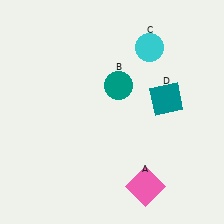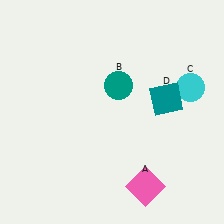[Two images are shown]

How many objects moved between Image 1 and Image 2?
1 object moved between the two images.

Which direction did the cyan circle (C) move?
The cyan circle (C) moved right.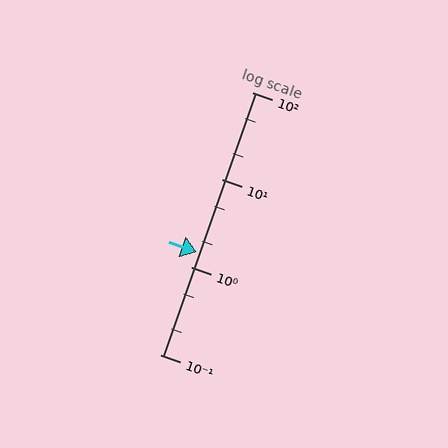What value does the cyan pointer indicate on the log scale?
The pointer indicates approximately 1.5.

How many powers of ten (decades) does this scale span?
The scale spans 3 decades, from 0.1 to 100.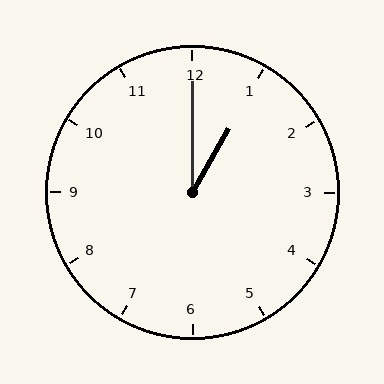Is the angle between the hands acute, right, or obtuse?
It is acute.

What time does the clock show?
1:00.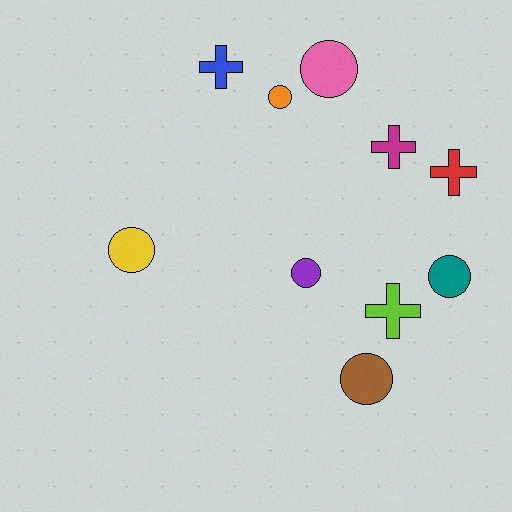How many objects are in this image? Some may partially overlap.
There are 10 objects.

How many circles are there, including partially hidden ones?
There are 6 circles.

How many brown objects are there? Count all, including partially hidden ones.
There is 1 brown object.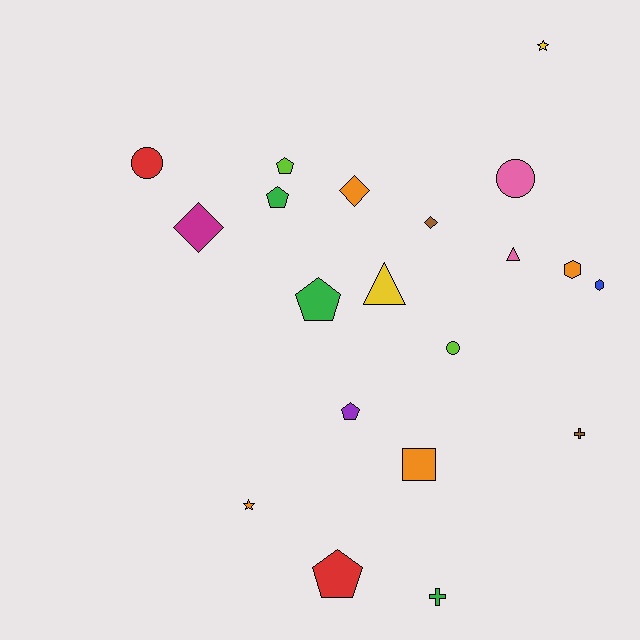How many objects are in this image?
There are 20 objects.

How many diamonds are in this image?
There are 3 diamonds.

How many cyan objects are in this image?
There are no cyan objects.